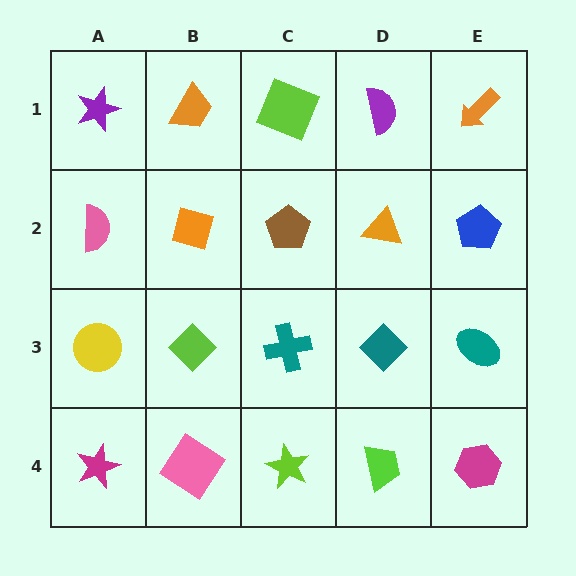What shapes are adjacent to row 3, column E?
A blue pentagon (row 2, column E), a magenta hexagon (row 4, column E), a teal diamond (row 3, column D).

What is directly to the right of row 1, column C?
A purple semicircle.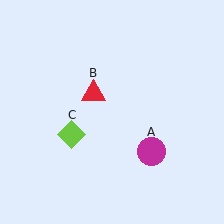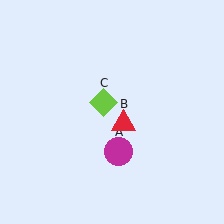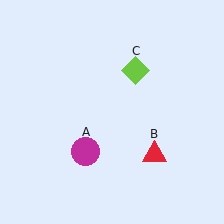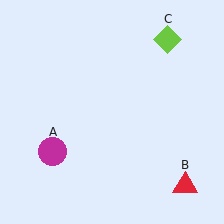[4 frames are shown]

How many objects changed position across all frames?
3 objects changed position: magenta circle (object A), red triangle (object B), lime diamond (object C).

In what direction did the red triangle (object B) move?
The red triangle (object B) moved down and to the right.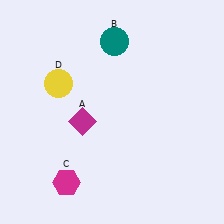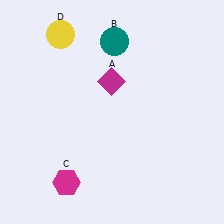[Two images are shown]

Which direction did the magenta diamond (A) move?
The magenta diamond (A) moved up.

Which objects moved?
The objects that moved are: the magenta diamond (A), the yellow circle (D).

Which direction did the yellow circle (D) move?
The yellow circle (D) moved up.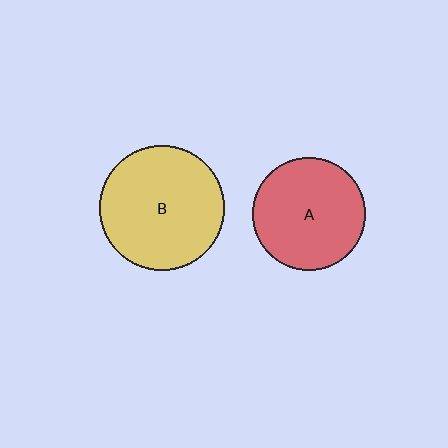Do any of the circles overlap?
No, none of the circles overlap.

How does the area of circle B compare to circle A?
Approximately 1.2 times.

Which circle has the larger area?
Circle B (yellow).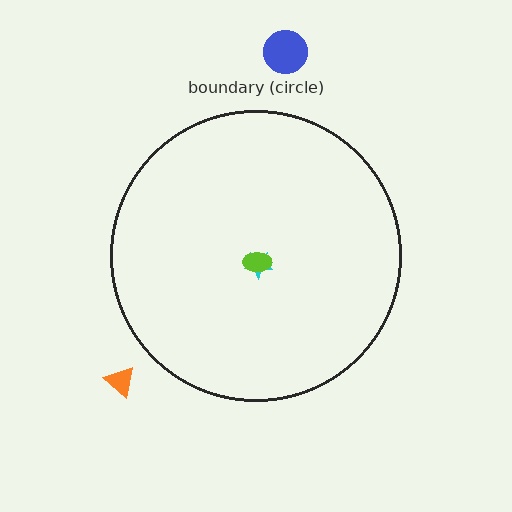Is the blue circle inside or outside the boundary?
Outside.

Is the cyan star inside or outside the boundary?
Inside.